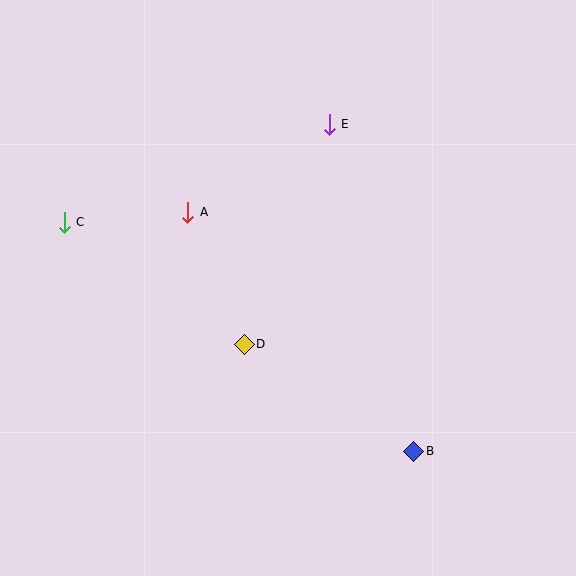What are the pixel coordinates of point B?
Point B is at (414, 451).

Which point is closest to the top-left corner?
Point C is closest to the top-left corner.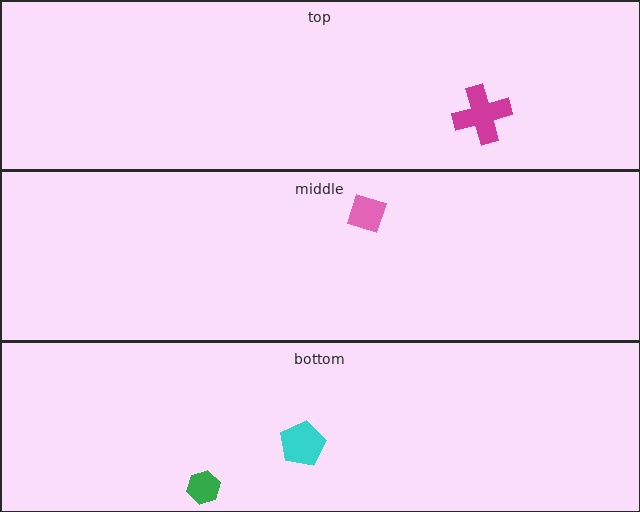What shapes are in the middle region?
The pink diamond.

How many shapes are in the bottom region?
2.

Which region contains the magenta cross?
The top region.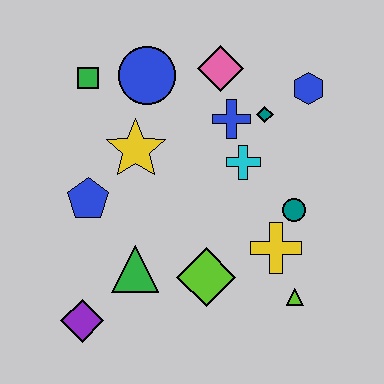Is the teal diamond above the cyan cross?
Yes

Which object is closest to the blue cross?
The teal diamond is closest to the blue cross.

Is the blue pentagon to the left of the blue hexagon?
Yes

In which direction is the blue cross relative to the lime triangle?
The blue cross is above the lime triangle.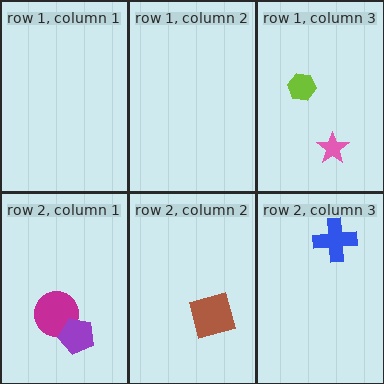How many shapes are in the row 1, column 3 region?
2.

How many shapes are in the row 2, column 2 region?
1.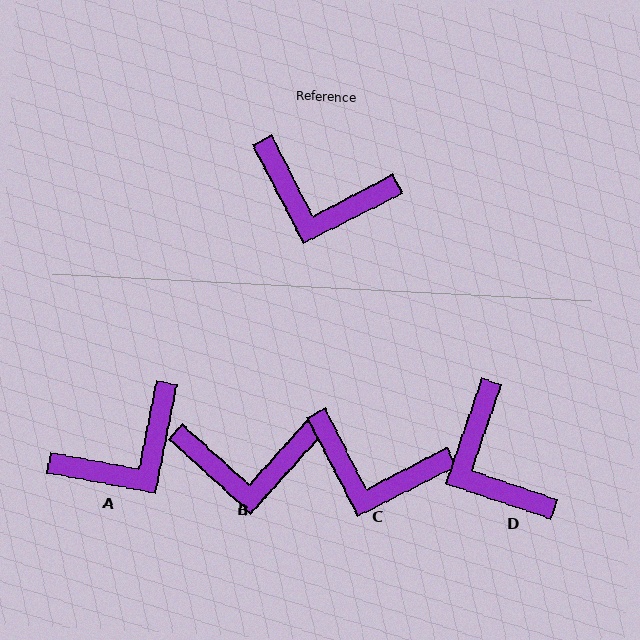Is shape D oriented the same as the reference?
No, it is off by about 46 degrees.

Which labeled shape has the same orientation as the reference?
C.